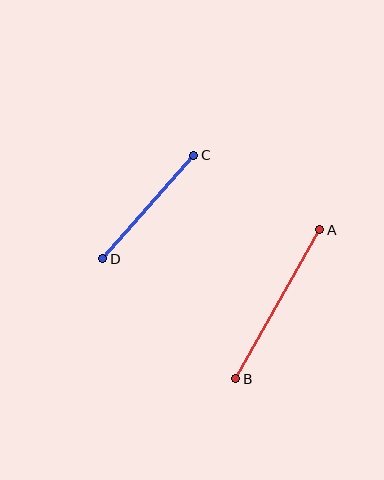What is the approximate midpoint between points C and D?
The midpoint is at approximately (148, 207) pixels.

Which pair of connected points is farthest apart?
Points A and B are farthest apart.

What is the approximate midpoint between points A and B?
The midpoint is at approximately (278, 304) pixels.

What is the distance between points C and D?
The distance is approximately 137 pixels.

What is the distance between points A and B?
The distance is approximately 171 pixels.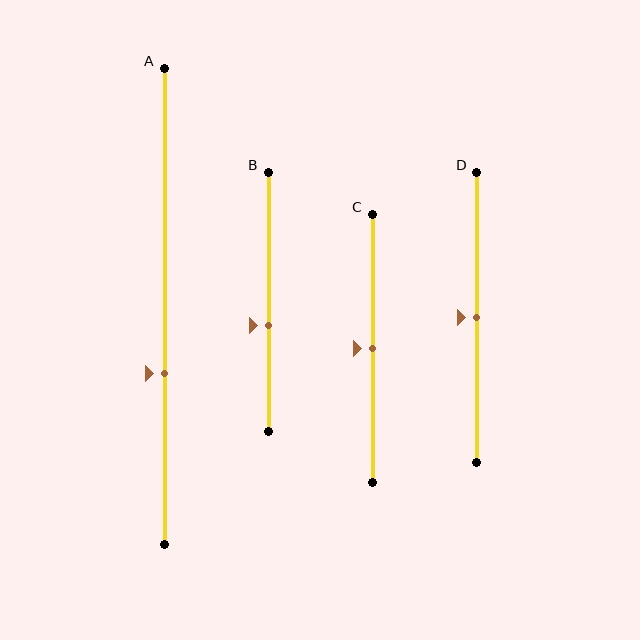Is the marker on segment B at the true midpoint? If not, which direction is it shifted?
No, the marker on segment B is shifted downward by about 9% of the segment length.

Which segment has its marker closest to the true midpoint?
Segment C has its marker closest to the true midpoint.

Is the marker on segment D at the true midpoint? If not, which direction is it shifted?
Yes, the marker on segment D is at the true midpoint.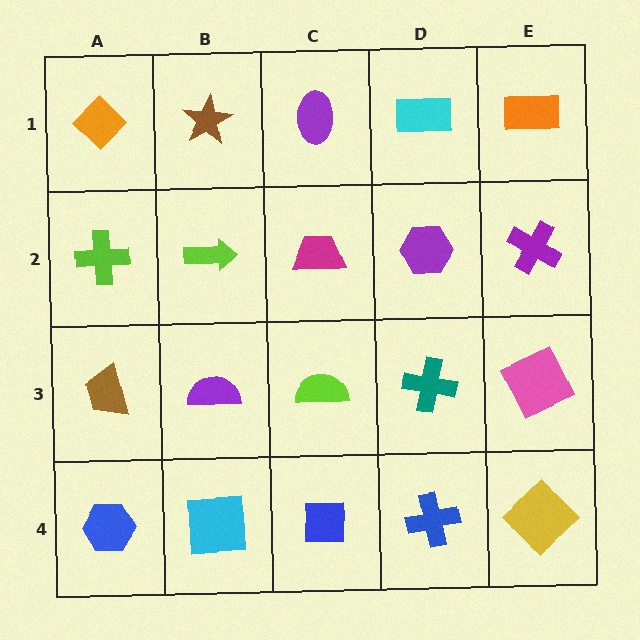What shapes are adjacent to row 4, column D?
A teal cross (row 3, column D), a blue square (row 4, column C), a yellow diamond (row 4, column E).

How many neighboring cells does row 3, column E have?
3.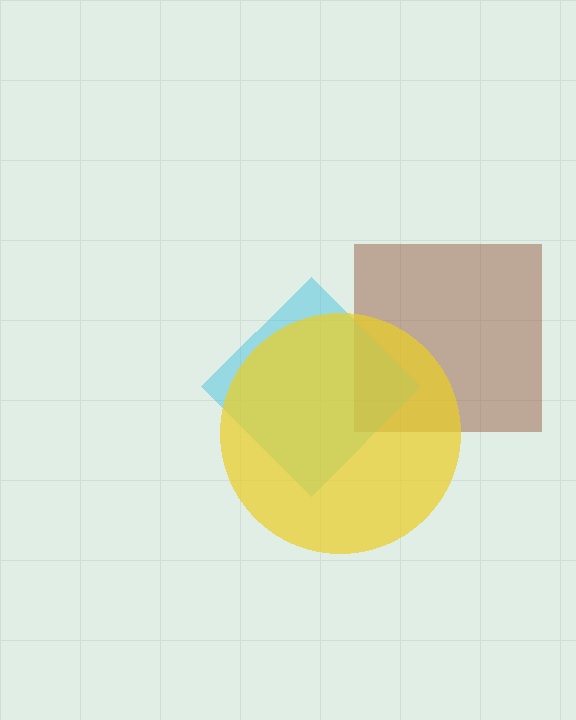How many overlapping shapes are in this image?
There are 3 overlapping shapes in the image.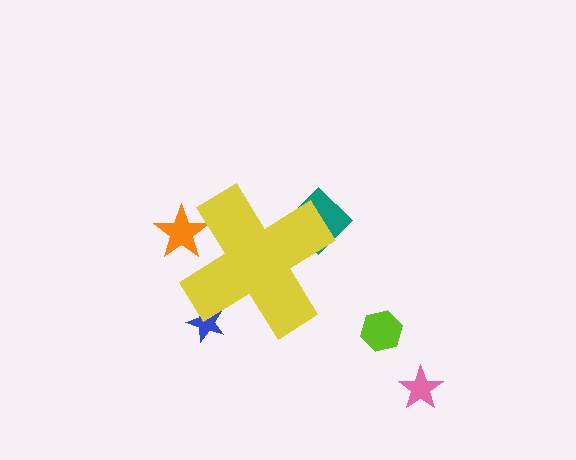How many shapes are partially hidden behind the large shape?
3 shapes are partially hidden.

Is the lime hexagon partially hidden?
No, the lime hexagon is fully visible.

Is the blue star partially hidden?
Yes, the blue star is partially hidden behind the yellow cross.